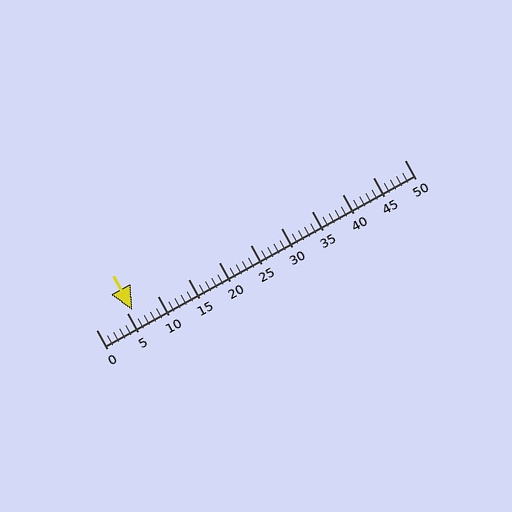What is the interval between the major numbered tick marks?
The major tick marks are spaced 5 units apart.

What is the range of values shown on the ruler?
The ruler shows values from 0 to 50.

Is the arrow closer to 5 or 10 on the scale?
The arrow is closer to 5.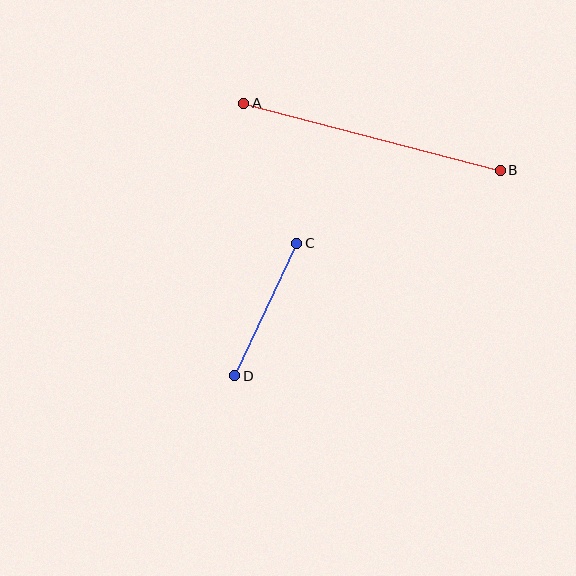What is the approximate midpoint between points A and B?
The midpoint is at approximately (372, 137) pixels.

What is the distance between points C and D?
The distance is approximately 146 pixels.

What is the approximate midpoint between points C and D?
The midpoint is at approximately (266, 310) pixels.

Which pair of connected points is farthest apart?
Points A and B are farthest apart.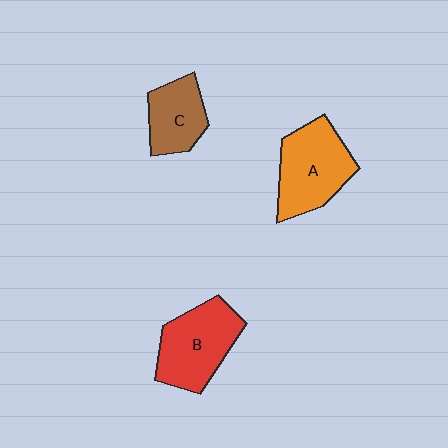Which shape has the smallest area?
Shape C (brown).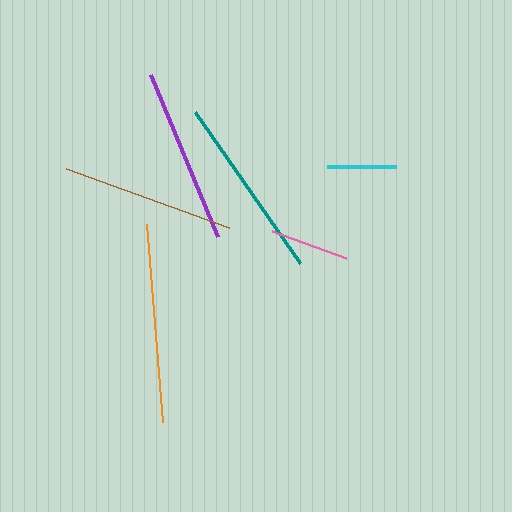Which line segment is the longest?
The orange line is the longest at approximately 198 pixels.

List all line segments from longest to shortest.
From longest to shortest: orange, teal, purple, brown, pink, cyan.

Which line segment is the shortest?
The cyan line is the shortest at approximately 69 pixels.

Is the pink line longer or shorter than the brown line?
The brown line is longer than the pink line.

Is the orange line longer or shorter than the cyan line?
The orange line is longer than the cyan line.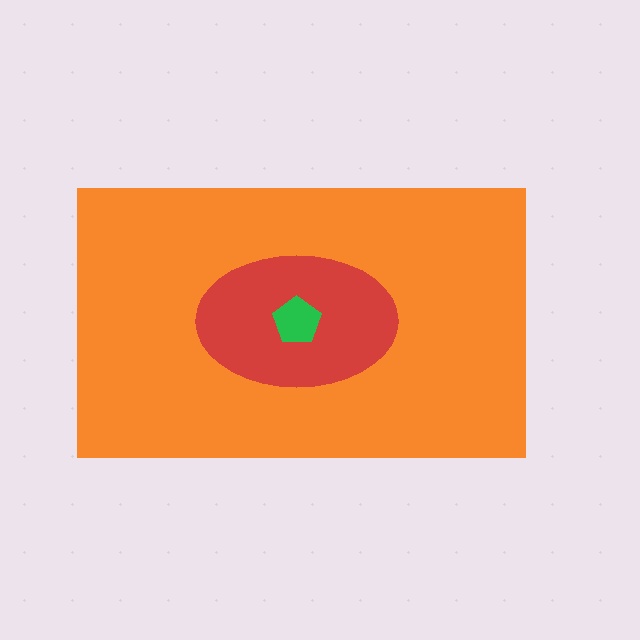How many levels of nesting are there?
3.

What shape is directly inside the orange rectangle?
The red ellipse.